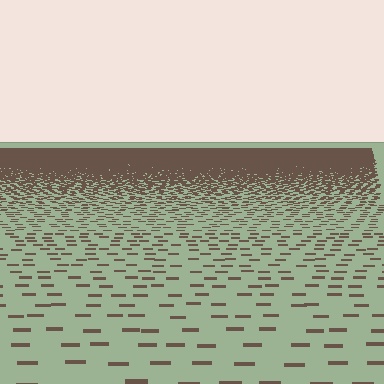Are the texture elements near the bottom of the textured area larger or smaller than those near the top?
Larger. Near the bottom, elements are closer to the viewer and appear at a bigger on-screen size.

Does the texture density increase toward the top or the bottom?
Density increases toward the top.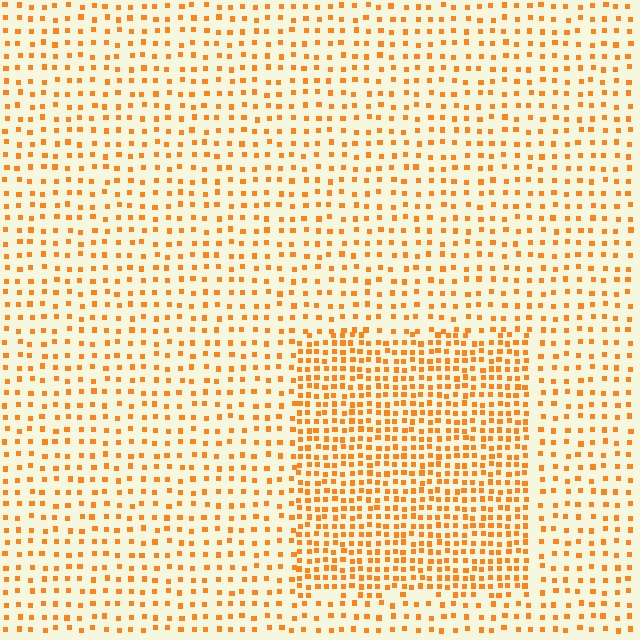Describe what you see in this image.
The image contains small orange elements arranged at two different densities. A rectangle-shaped region is visible where the elements are more densely packed than the surrounding area.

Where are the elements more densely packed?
The elements are more densely packed inside the rectangle boundary.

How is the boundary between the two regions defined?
The boundary is defined by a change in element density (approximately 2.1x ratio). All elements are the same color, size, and shape.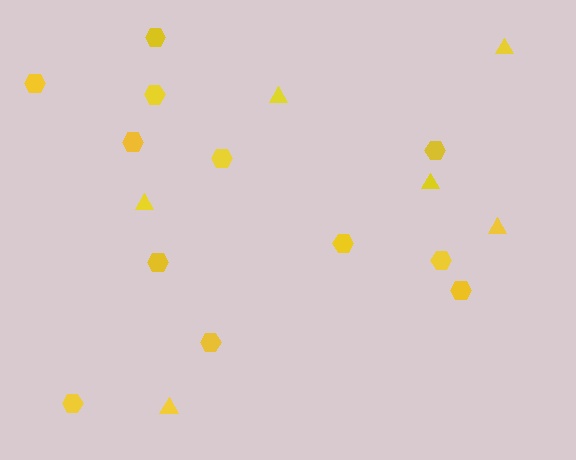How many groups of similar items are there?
There are 2 groups: one group of hexagons (12) and one group of triangles (6).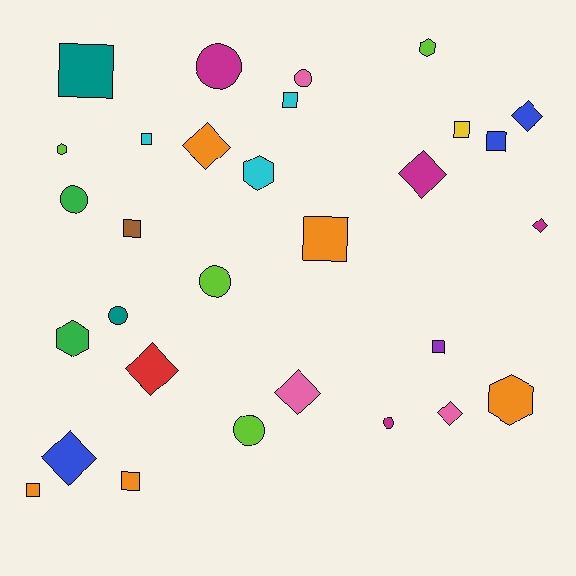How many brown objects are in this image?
There is 1 brown object.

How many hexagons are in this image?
There are 5 hexagons.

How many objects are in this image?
There are 30 objects.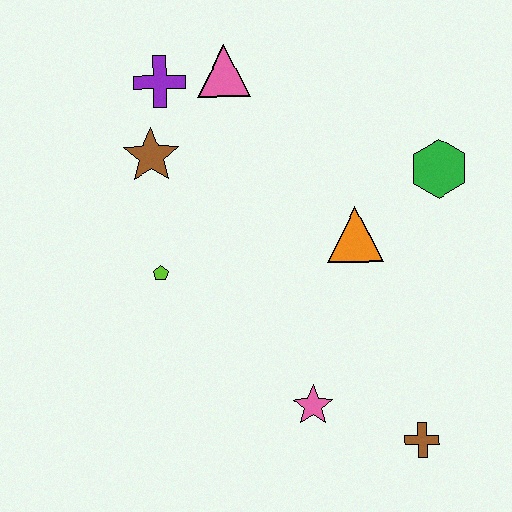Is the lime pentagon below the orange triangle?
Yes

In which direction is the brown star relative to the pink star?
The brown star is above the pink star.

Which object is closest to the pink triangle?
The purple cross is closest to the pink triangle.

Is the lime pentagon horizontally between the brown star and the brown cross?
Yes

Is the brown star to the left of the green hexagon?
Yes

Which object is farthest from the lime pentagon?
The brown cross is farthest from the lime pentagon.